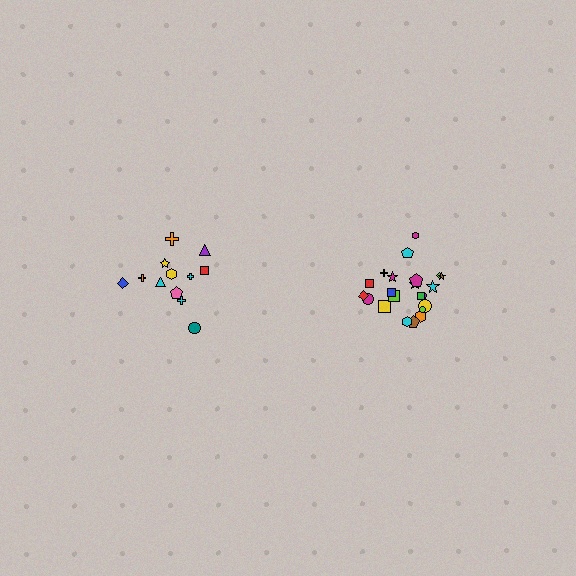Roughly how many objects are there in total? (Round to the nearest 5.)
Roughly 35 objects in total.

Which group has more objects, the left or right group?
The right group.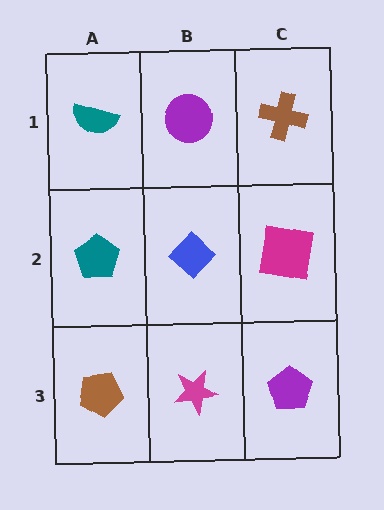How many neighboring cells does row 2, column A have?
3.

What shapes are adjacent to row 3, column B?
A blue diamond (row 2, column B), a brown pentagon (row 3, column A), a purple pentagon (row 3, column C).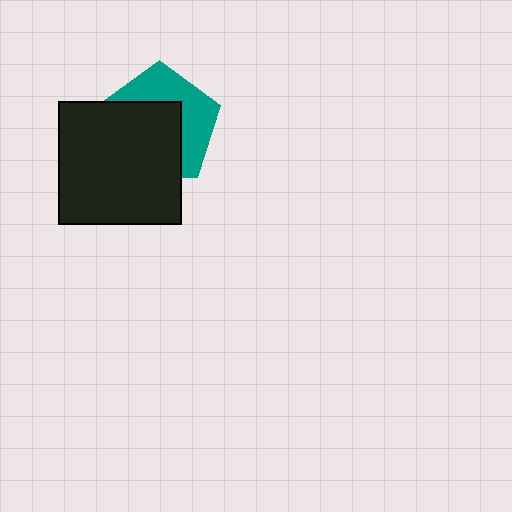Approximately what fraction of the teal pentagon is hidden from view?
Roughly 55% of the teal pentagon is hidden behind the black square.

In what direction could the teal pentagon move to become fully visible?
The teal pentagon could move toward the upper-right. That would shift it out from behind the black square entirely.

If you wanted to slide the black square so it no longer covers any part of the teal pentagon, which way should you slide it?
Slide it toward the lower-left — that is the most direct way to separate the two shapes.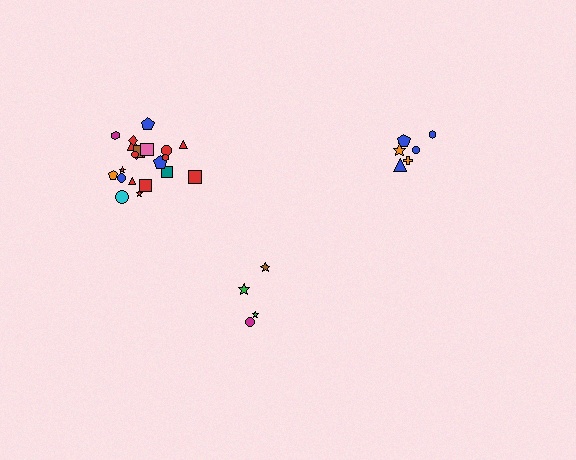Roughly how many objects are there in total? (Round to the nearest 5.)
Roughly 30 objects in total.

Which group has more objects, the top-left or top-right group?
The top-left group.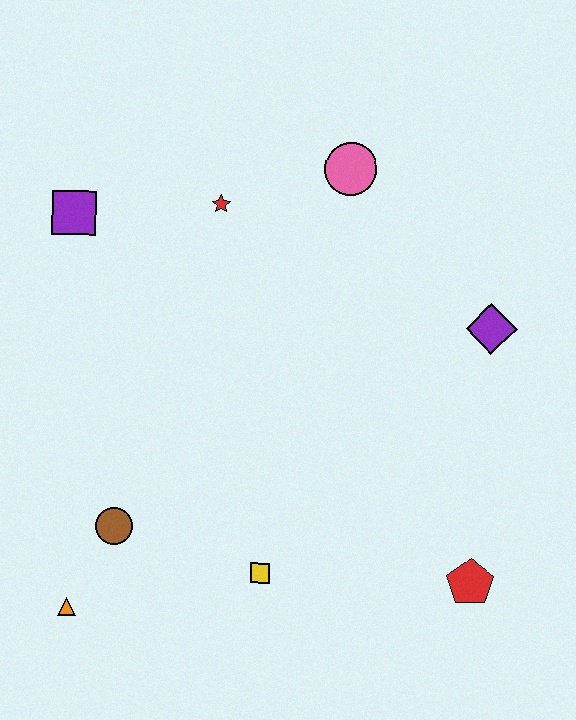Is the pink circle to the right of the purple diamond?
No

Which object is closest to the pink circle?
The red star is closest to the pink circle.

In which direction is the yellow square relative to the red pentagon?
The yellow square is to the left of the red pentagon.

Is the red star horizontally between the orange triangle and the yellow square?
Yes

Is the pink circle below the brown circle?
No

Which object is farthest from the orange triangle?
The pink circle is farthest from the orange triangle.